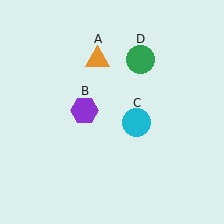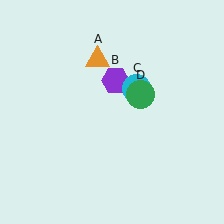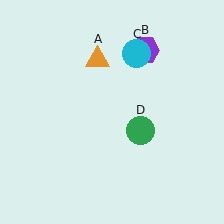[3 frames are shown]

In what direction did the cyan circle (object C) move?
The cyan circle (object C) moved up.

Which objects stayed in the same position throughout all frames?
Orange triangle (object A) remained stationary.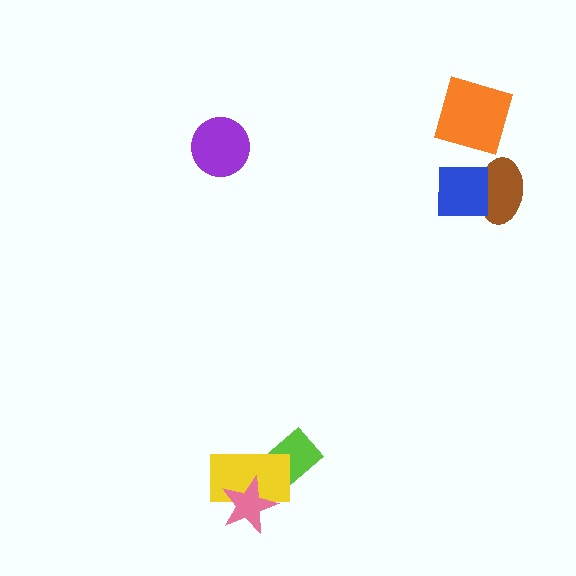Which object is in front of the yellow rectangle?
The pink star is in front of the yellow rectangle.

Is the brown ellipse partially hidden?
Yes, it is partially covered by another shape.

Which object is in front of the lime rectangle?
The yellow rectangle is in front of the lime rectangle.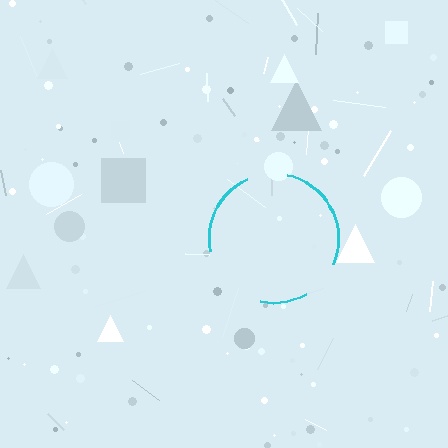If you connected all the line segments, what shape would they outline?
They would outline a circle.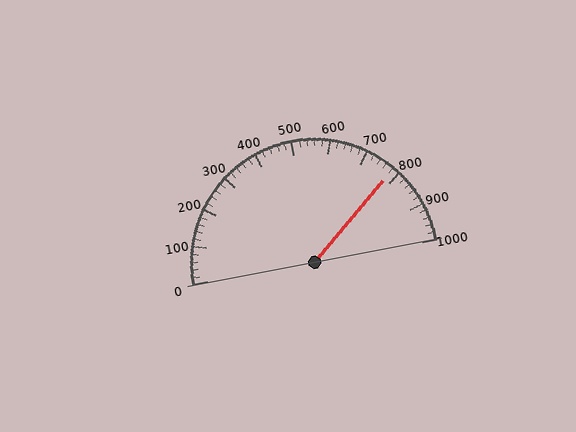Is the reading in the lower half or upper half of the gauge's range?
The reading is in the upper half of the range (0 to 1000).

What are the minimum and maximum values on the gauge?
The gauge ranges from 0 to 1000.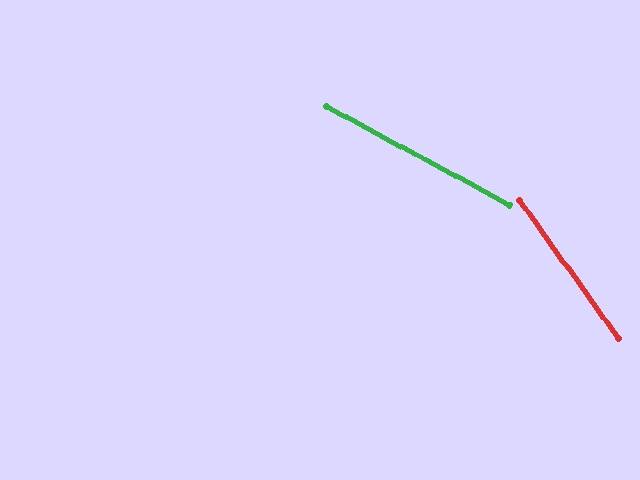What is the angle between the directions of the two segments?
Approximately 26 degrees.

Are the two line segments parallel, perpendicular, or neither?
Neither parallel nor perpendicular — they differ by about 26°.